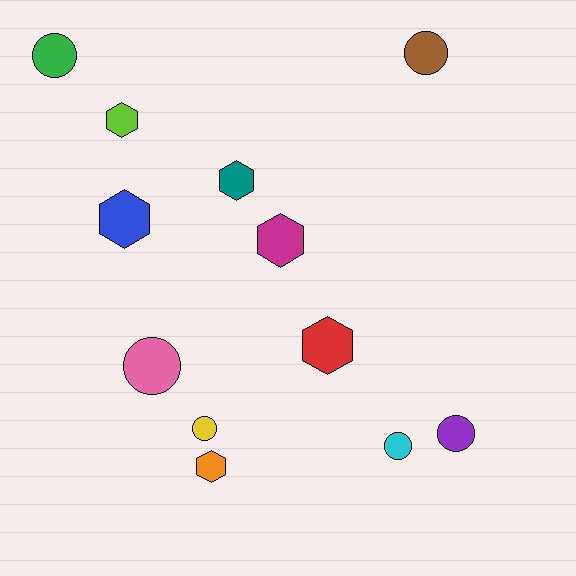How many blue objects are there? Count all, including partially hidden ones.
There is 1 blue object.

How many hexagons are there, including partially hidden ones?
There are 6 hexagons.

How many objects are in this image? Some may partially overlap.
There are 12 objects.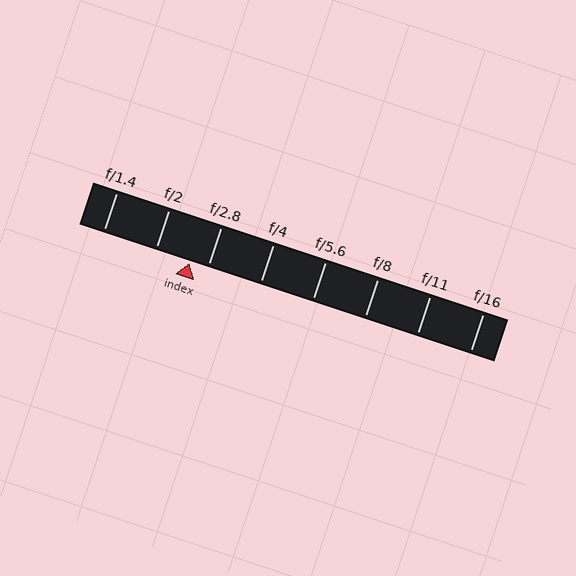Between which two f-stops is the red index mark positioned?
The index mark is between f/2 and f/2.8.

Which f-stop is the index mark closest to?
The index mark is closest to f/2.8.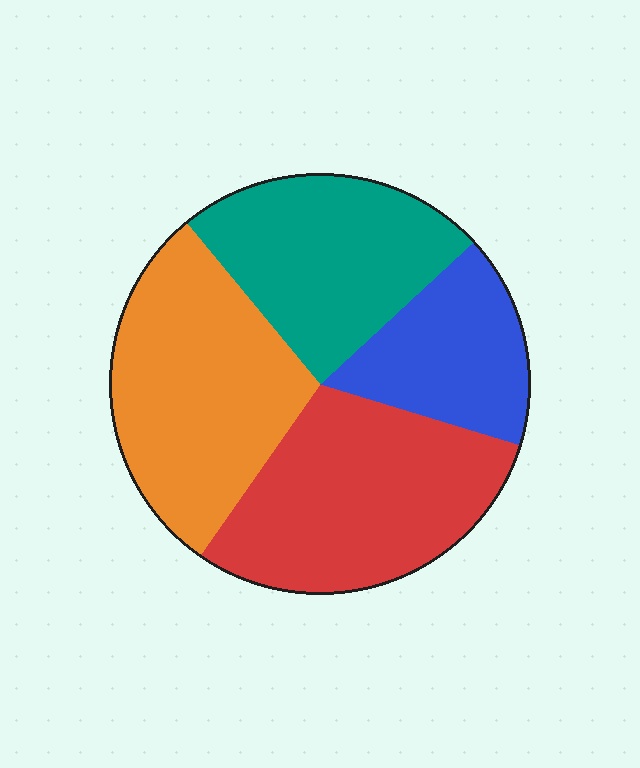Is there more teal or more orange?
Orange.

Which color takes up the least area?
Blue, at roughly 15%.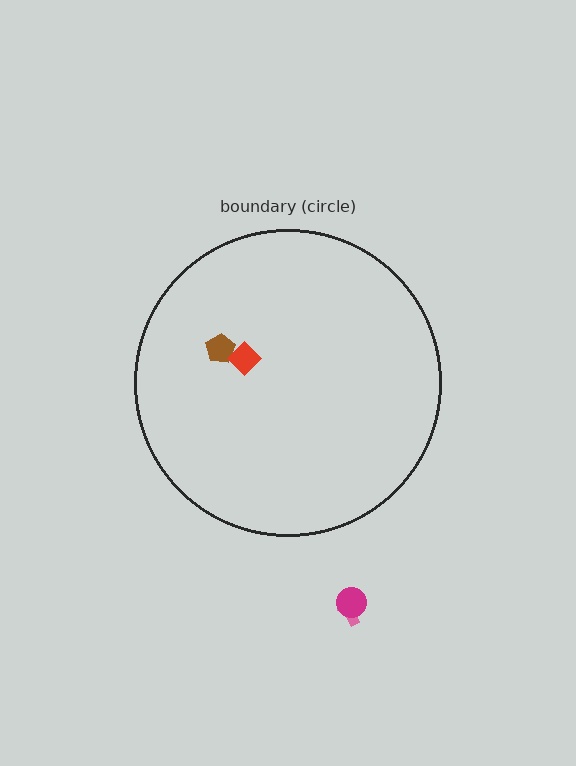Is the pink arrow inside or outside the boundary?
Outside.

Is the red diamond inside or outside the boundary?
Inside.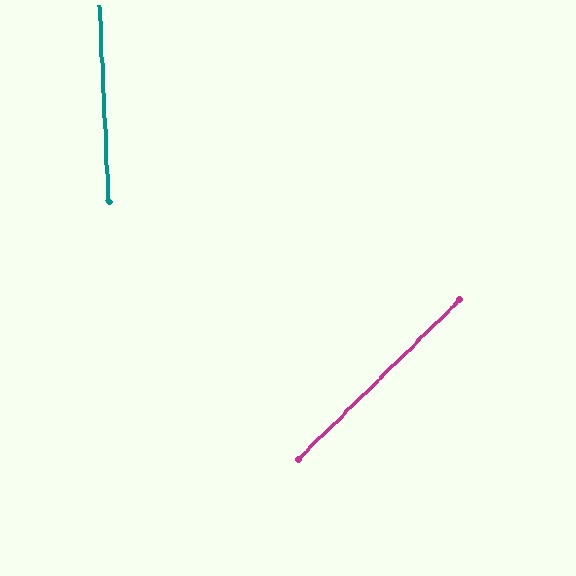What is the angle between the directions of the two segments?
Approximately 48 degrees.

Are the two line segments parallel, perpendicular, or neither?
Neither parallel nor perpendicular — they differ by about 48°.